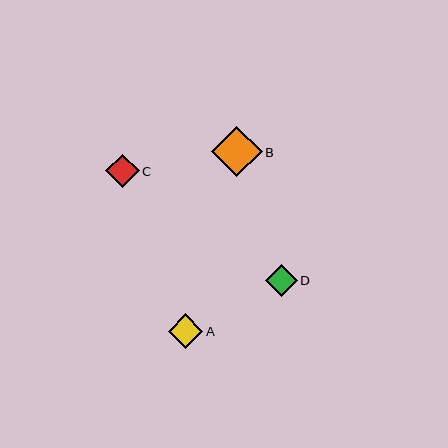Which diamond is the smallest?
Diamond D is the smallest with a size of approximately 32 pixels.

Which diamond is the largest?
Diamond B is the largest with a size of approximately 50 pixels.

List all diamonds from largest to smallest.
From largest to smallest: B, A, C, D.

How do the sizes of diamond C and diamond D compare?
Diamond C and diamond D are approximately the same size.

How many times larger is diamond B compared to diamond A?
Diamond B is approximately 1.5 times the size of diamond A.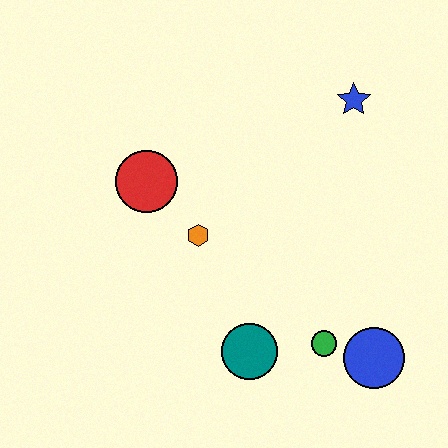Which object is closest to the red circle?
The orange hexagon is closest to the red circle.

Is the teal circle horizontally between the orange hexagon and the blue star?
Yes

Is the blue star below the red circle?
No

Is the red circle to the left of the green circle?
Yes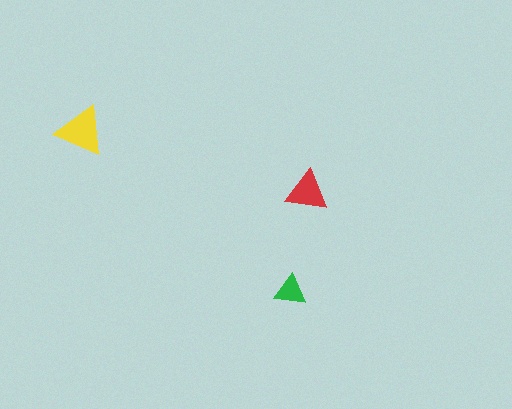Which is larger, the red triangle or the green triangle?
The red one.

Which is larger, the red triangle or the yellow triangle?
The yellow one.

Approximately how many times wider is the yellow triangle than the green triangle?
About 1.5 times wider.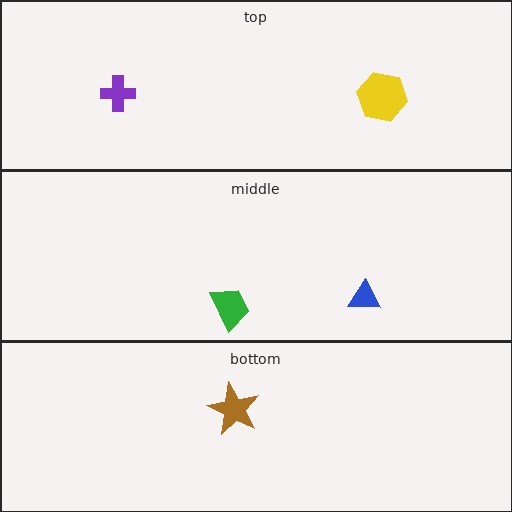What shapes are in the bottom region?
The brown star.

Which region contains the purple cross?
The top region.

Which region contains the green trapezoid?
The middle region.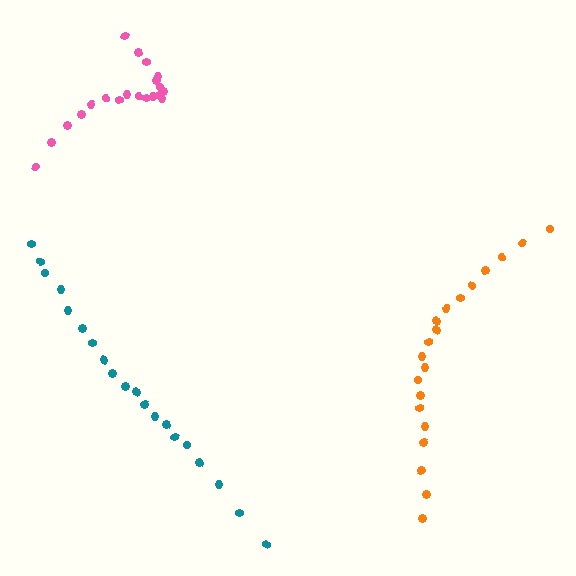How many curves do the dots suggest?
There are 3 distinct paths.